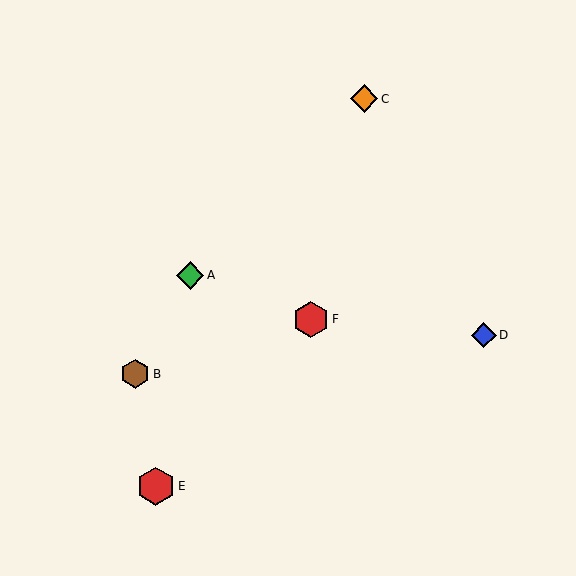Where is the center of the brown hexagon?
The center of the brown hexagon is at (135, 374).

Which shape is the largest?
The red hexagon (labeled E) is the largest.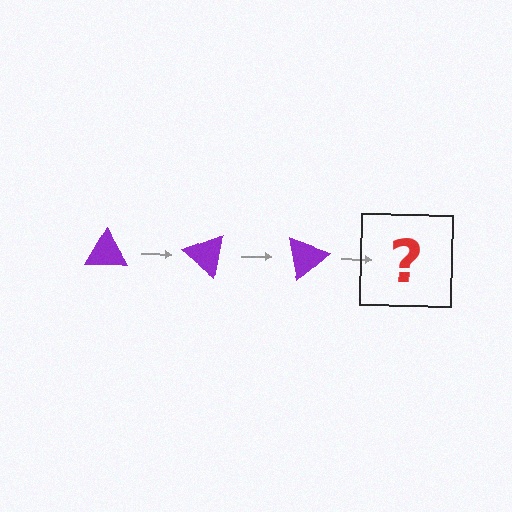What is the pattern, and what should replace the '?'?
The pattern is that the triangle rotates 40 degrees each step. The '?' should be a purple triangle rotated 120 degrees.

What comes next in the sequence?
The next element should be a purple triangle rotated 120 degrees.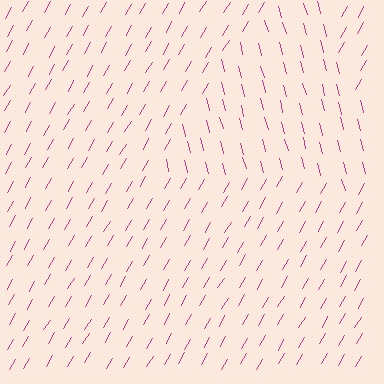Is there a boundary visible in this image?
Yes, there is a texture boundary formed by a change in line orientation.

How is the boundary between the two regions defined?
The boundary is defined purely by a change in line orientation (approximately 45 degrees difference). All lines are the same color and thickness.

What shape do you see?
I see a triangle.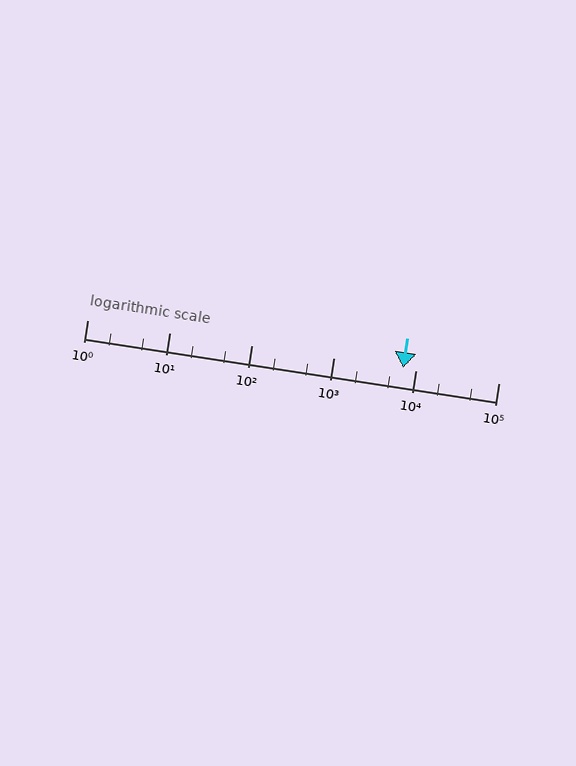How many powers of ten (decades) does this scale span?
The scale spans 5 decades, from 1 to 100000.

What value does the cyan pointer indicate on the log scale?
The pointer indicates approximately 6900.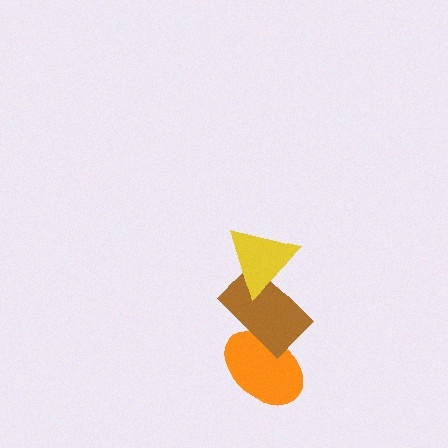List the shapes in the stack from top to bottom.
From top to bottom: the yellow triangle, the brown rectangle, the orange ellipse.